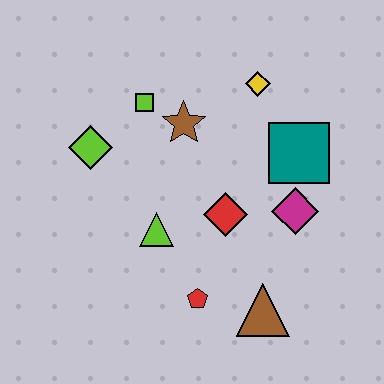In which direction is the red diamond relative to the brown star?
The red diamond is below the brown star.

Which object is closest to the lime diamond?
The lime square is closest to the lime diamond.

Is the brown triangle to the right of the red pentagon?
Yes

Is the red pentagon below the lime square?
Yes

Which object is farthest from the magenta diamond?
The lime diamond is farthest from the magenta diamond.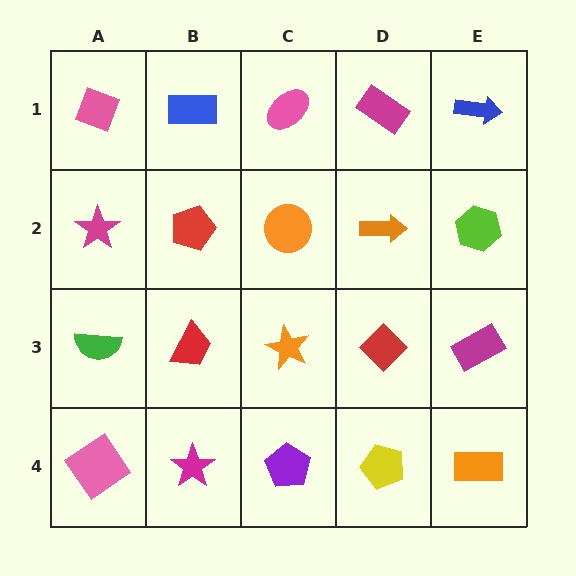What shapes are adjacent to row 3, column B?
A red pentagon (row 2, column B), a magenta star (row 4, column B), a green semicircle (row 3, column A), an orange star (row 3, column C).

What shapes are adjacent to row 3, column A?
A magenta star (row 2, column A), a pink diamond (row 4, column A), a red trapezoid (row 3, column B).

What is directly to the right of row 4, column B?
A purple pentagon.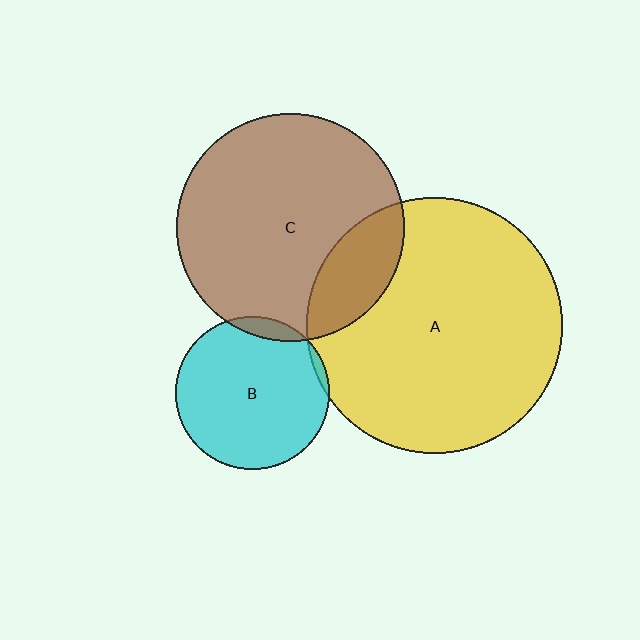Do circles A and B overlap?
Yes.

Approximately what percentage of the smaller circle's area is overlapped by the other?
Approximately 5%.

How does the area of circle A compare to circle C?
Approximately 1.3 times.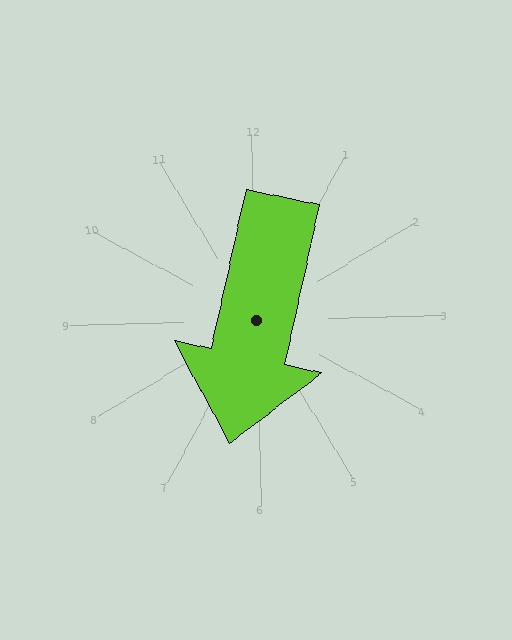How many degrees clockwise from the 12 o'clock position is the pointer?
Approximately 194 degrees.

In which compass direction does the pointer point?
South.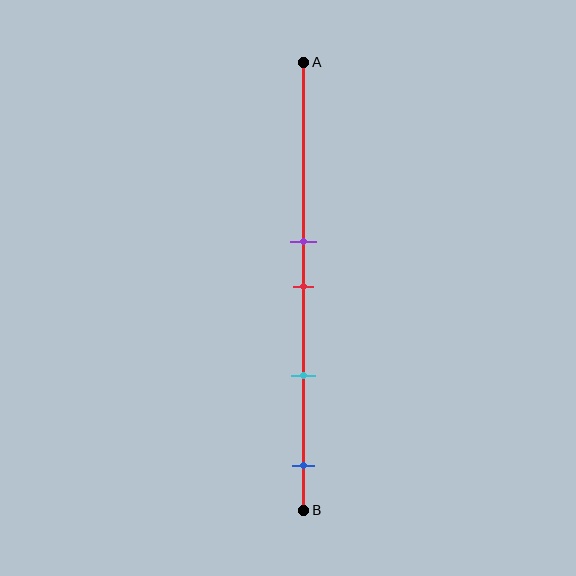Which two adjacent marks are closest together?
The purple and red marks are the closest adjacent pair.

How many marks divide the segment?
There are 4 marks dividing the segment.